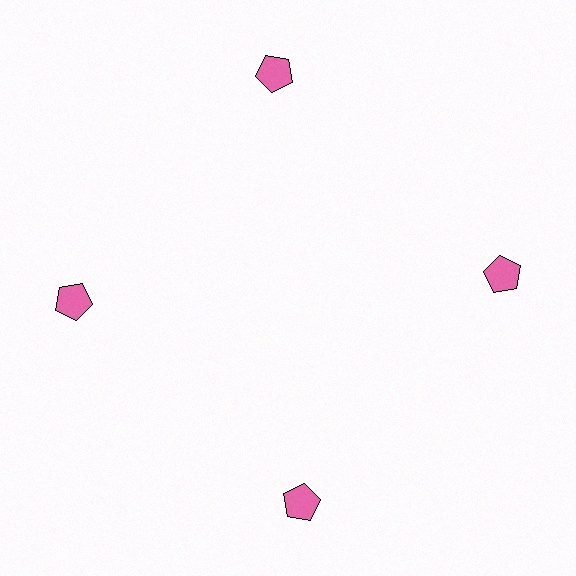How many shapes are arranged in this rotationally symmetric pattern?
There are 4 shapes, arranged in 4 groups of 1.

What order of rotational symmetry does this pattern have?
This pattern has 4-fold rotational symmetry.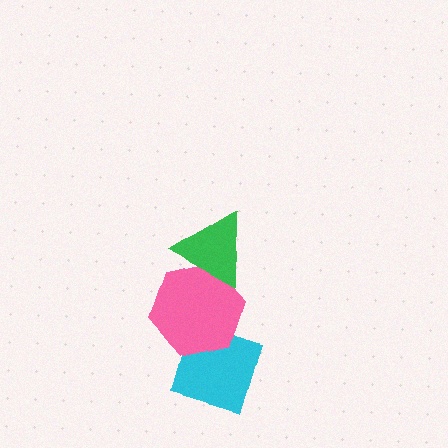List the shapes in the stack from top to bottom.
From top to bottom: the green triangle, the pink hexagon, the cyan diamond.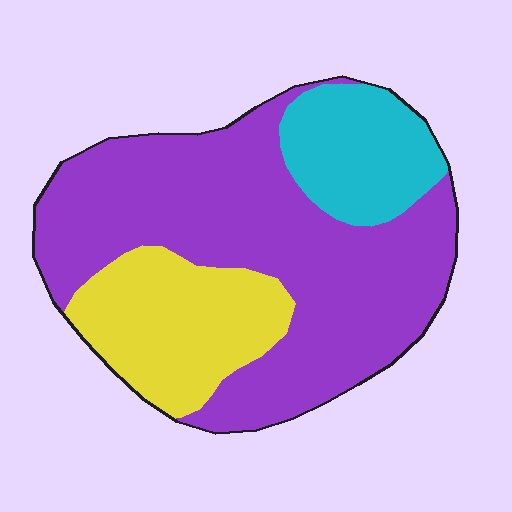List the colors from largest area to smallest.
From largest to smallest: purple, yellow, cyan.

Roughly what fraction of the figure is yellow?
Yellow takes up less than a quarter of the figure.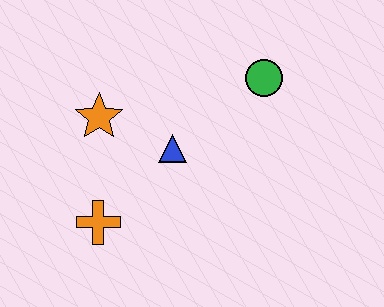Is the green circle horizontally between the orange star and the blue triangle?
No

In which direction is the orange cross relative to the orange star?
The orange cross is below the orange star.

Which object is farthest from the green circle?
The orange cross is farthest from the green circle.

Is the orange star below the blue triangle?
No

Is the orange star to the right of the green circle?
No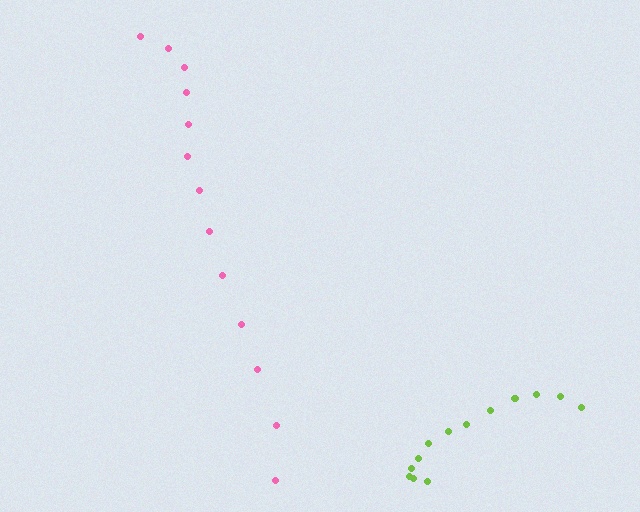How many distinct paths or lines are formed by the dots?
There are 2 distinct paths.